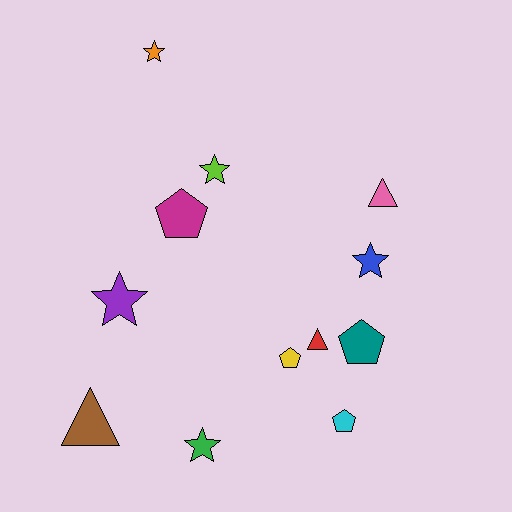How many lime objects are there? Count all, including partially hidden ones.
There is 1 lime object.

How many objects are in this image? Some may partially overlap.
There are 12 objects.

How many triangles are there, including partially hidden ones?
There are 3 triangles.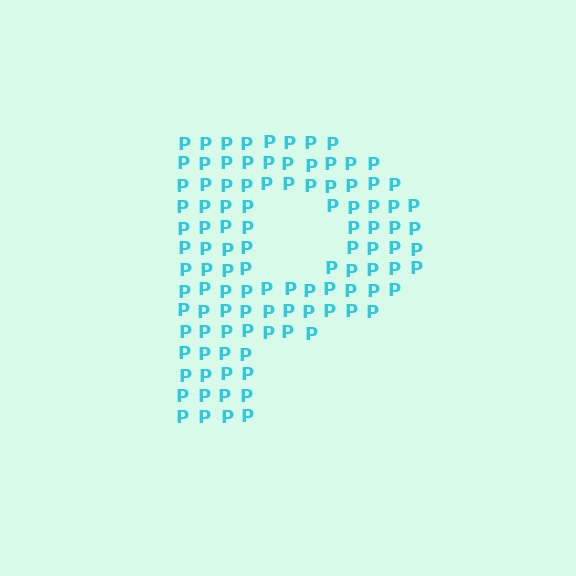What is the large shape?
The large shape is the letter P.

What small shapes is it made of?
It is made of small letter P's.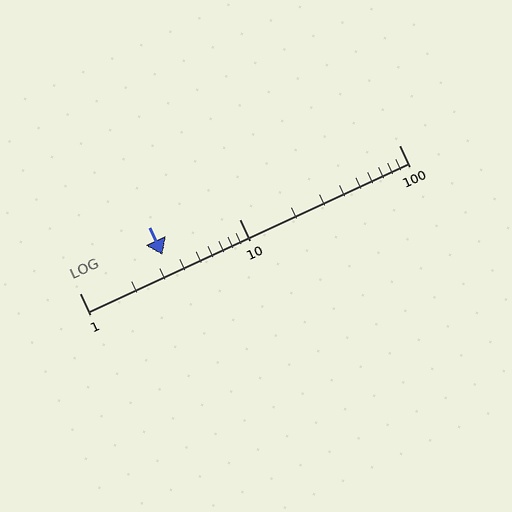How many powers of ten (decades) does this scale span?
The scale spans 2 decades, from 1 to 100.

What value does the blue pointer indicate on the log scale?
The pointer indicates approximately 3.3.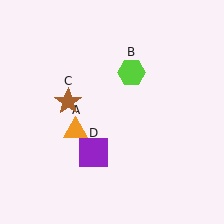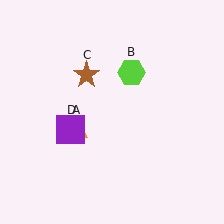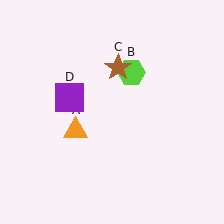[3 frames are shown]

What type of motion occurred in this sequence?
The brown star (object C), purple square (object D) rotated clockwise around the center of the scene.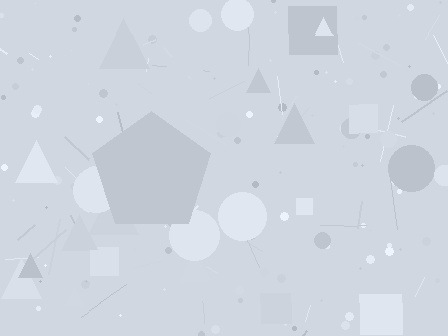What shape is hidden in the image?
A pentagon is hidden in the image.